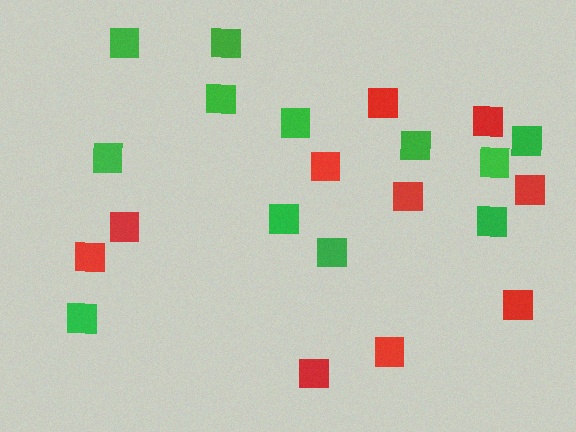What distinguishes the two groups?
There are 2 groups: one group of red squares (10) and one group of green squares (12).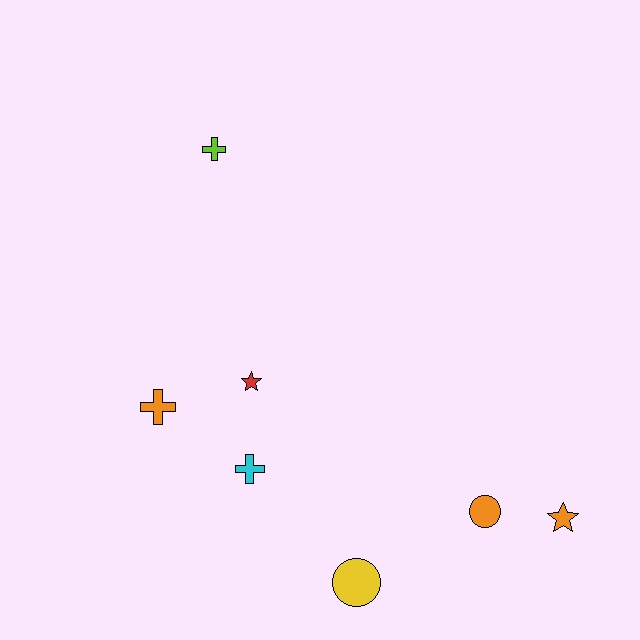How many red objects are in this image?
There is 1 red object.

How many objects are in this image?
There are 7 objects.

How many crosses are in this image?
There are 3 crosses.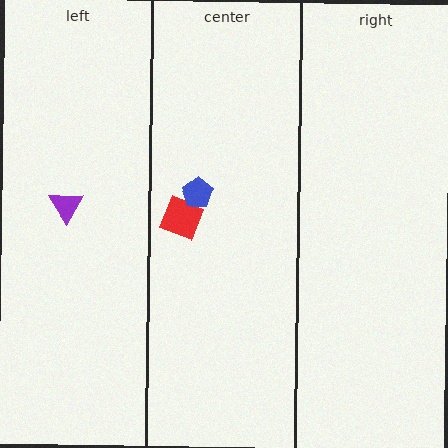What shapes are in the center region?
The red square, the blue pentagon.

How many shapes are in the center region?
2.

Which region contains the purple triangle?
The left region.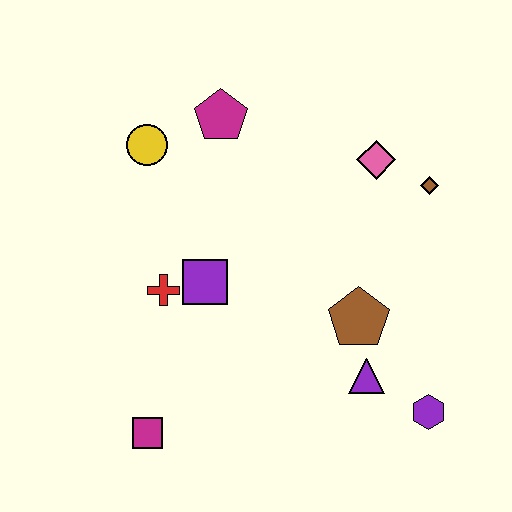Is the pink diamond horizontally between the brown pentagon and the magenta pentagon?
No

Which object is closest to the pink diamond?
The brown diamond is closest to the pink diamond.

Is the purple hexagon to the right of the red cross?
Yes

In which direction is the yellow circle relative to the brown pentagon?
The yellow circle is to the left of the brown pentagon.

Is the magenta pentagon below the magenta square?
No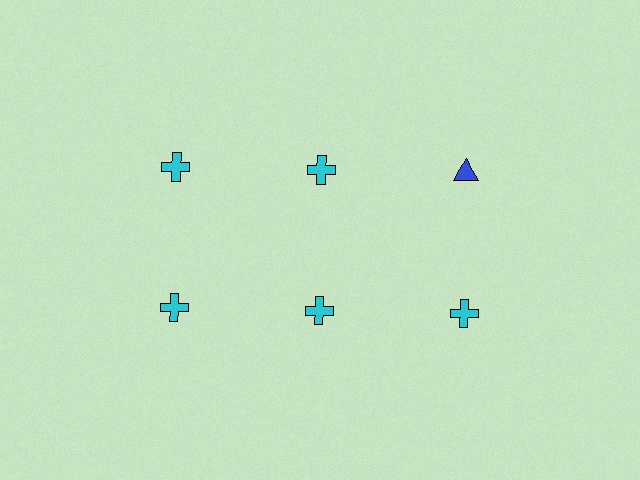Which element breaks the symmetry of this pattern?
The blue triangle in the top row, center column breaks the symmetry. All other shapes are cyan crosses.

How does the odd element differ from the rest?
It differs in both color (blue instead of cyan) and shape (triangle instead of cross).